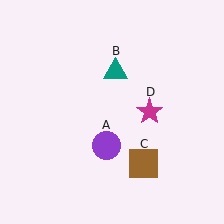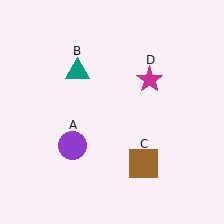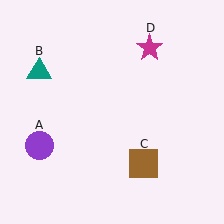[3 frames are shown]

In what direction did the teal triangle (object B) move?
The teal triangle (object B) moved left.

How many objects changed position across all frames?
3 objects changed position: purple circle (object A), teal triangle (object B), magenta star (object D).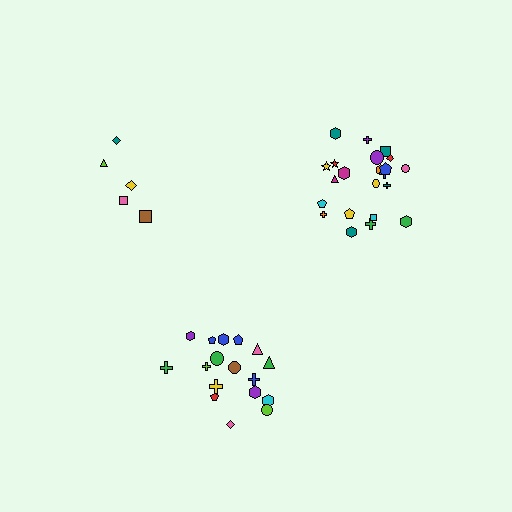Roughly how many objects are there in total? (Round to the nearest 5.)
Roughly 45 objects in total.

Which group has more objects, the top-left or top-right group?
The top-right group.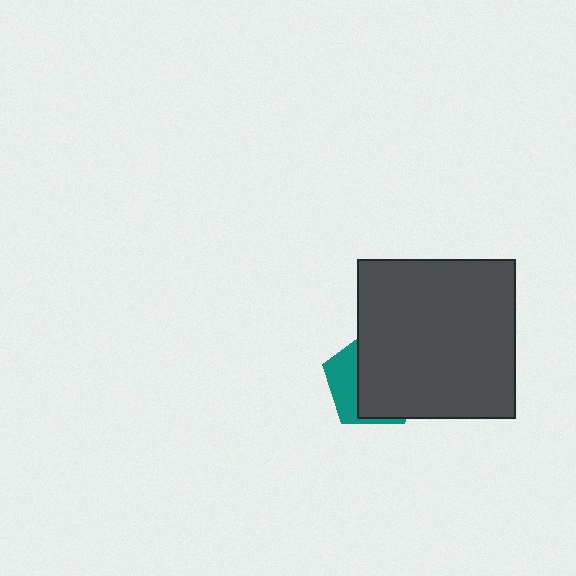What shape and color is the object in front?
The object in front is a dark gray square.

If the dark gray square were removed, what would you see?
You would see the complete teal pentagon.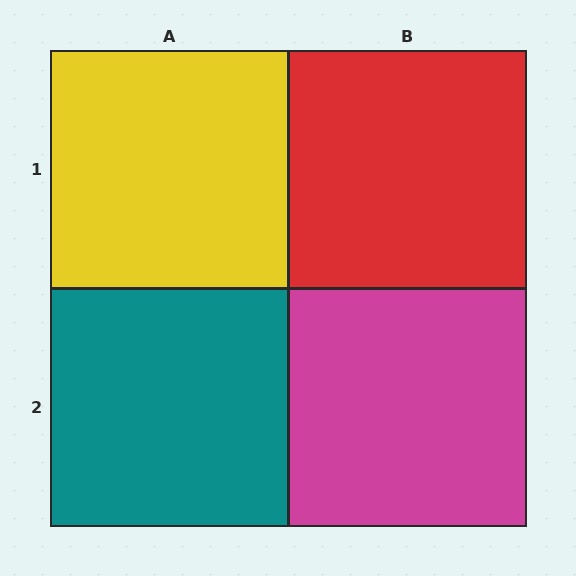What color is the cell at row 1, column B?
Red.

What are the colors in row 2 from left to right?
Teal, magenta.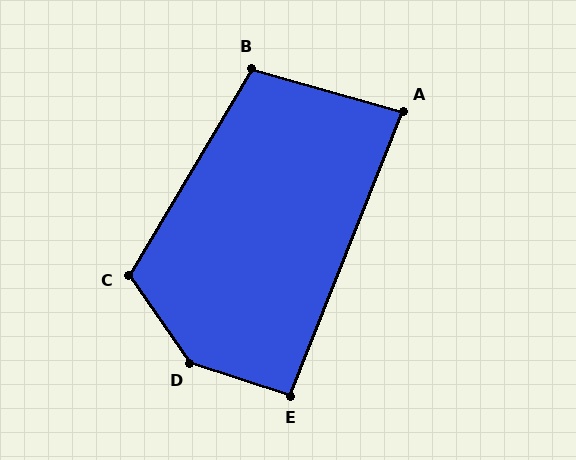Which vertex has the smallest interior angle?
A, at approximately 84 degrees.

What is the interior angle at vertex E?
Approximately 94 degrees (approximately right).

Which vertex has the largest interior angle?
D, at approximately 142 degrees.